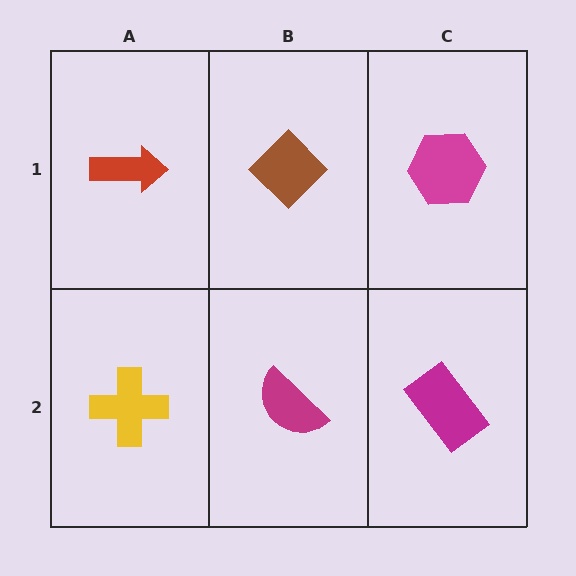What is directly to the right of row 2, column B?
A magenta rectangle.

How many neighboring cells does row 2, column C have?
2.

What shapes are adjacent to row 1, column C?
A magenta rectangle (row 2, column C), a brown diamond (row 1, column B).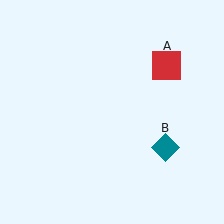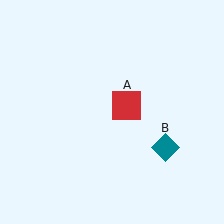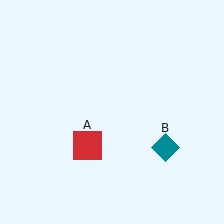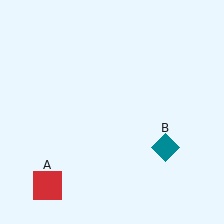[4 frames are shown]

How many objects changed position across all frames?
1 object changed position: red square (object A).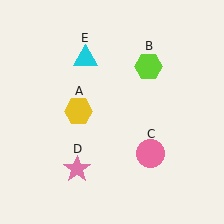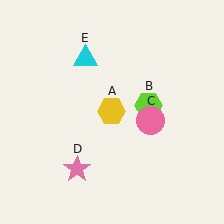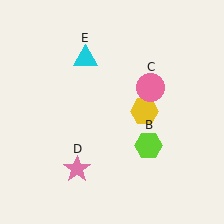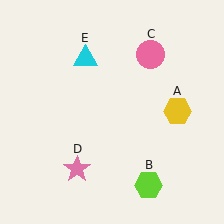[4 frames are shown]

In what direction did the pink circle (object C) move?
The pink circle (object C) moved up.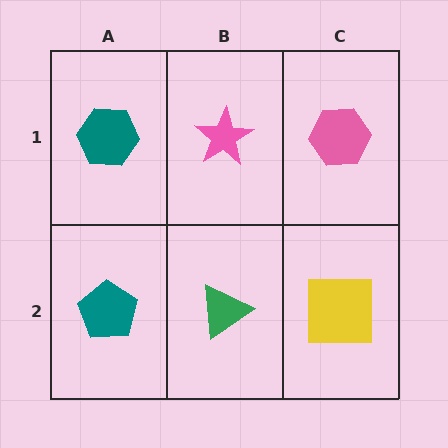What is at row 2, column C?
A yellow square.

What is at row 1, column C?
A pink hexagon.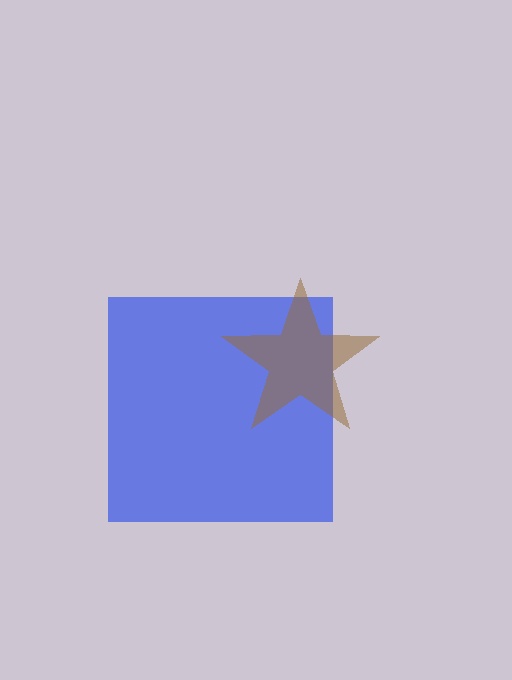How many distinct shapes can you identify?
There are 2 distinct shapes: a blue square, a brown star.